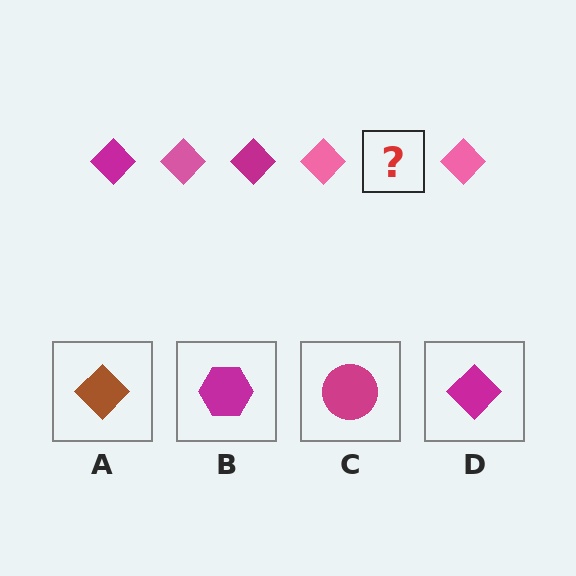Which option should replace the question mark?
Option D.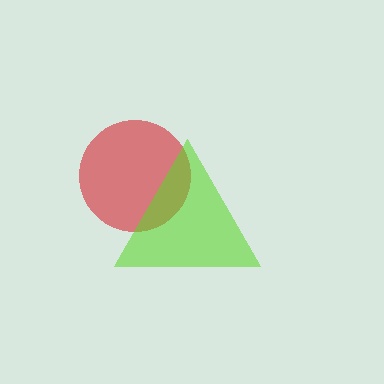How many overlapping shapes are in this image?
There are 2 overlapping shapes in the image.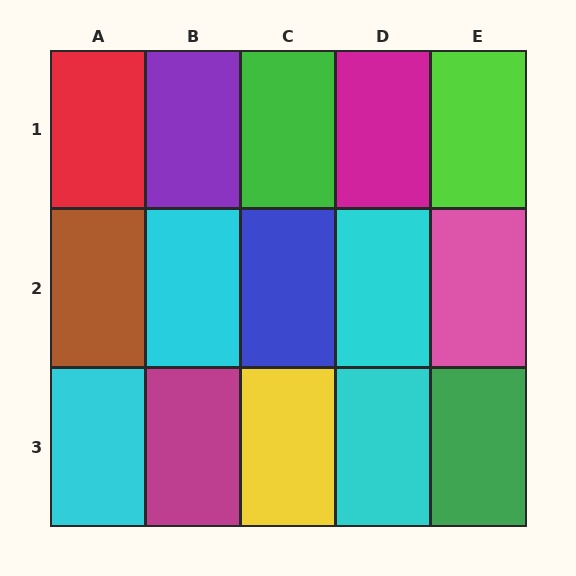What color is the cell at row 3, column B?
Magenta.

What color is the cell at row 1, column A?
Red.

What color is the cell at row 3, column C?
Yellow.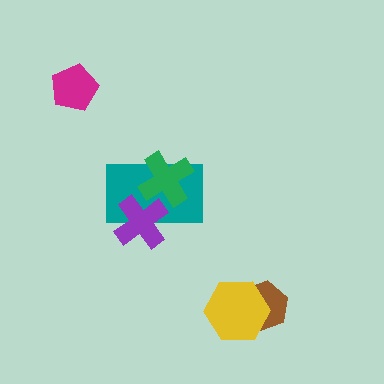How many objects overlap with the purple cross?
2 objects overlap with the purple cross.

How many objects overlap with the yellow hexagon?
1 object overlaps with the yellow hexagon.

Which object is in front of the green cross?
The purple cross is in front of the green cross.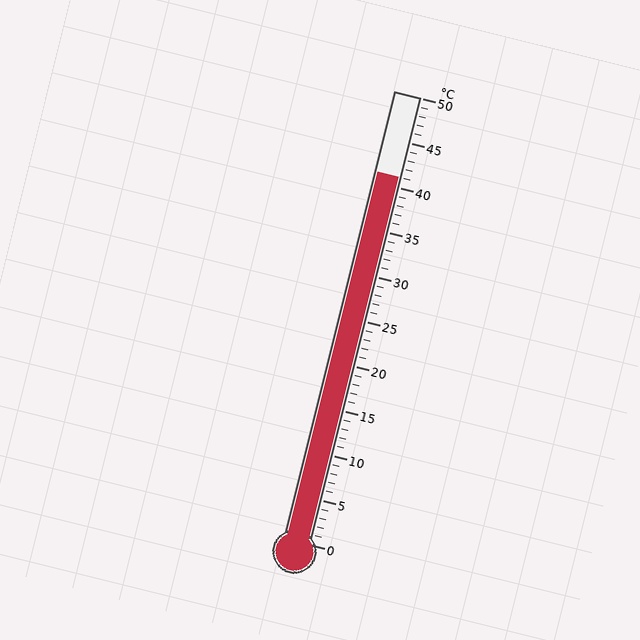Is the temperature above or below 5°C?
The temperature is above 5°C.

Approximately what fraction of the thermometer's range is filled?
The thermometer is filled to approximately 80% of its range.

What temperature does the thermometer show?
The thermometer shows approximately 41°C.